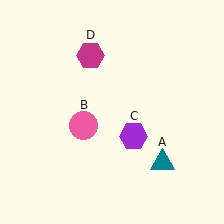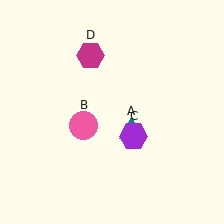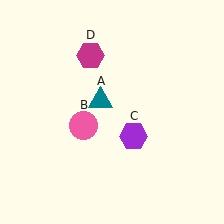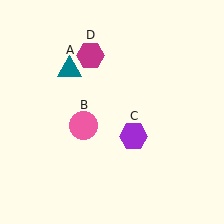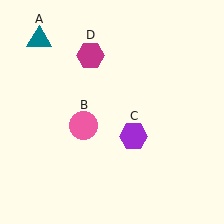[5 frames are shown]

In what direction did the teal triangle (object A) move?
The teal triangle (object A) moved up and to the left.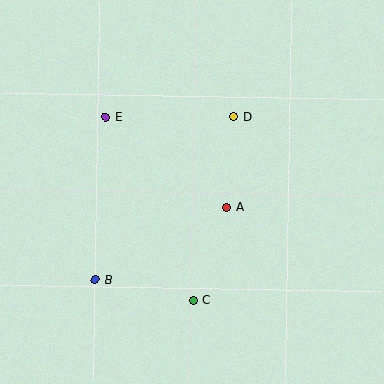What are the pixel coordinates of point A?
Point A is at (227, 207).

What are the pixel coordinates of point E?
Point E is at (106, 117).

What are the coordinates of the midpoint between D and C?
The midpoint between D and C is at (214, 208).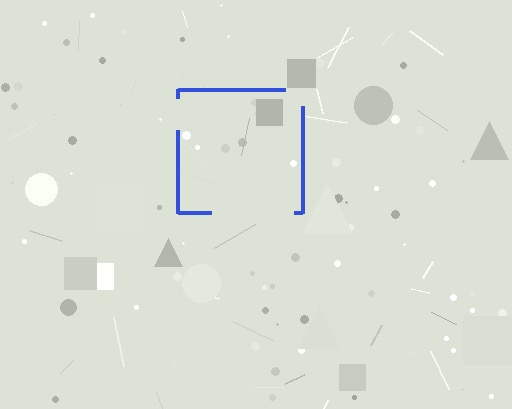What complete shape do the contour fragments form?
The contour fragments form a square.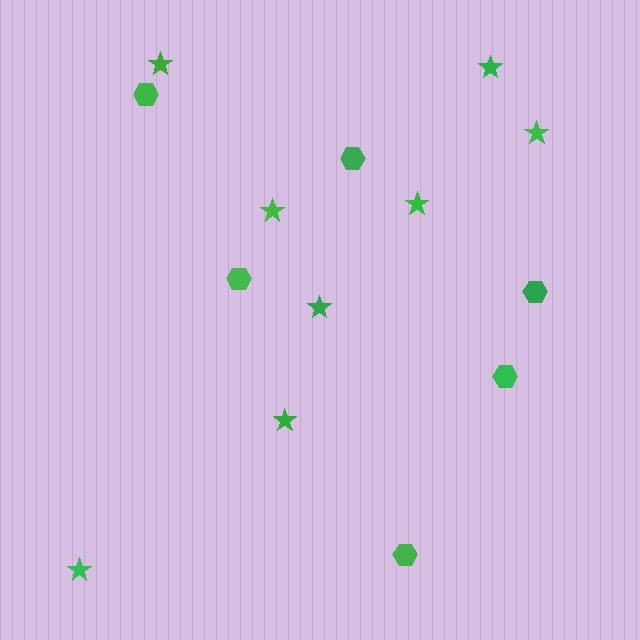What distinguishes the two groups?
There are 2 groups: one group of hexagons (6) and one group of stars (8).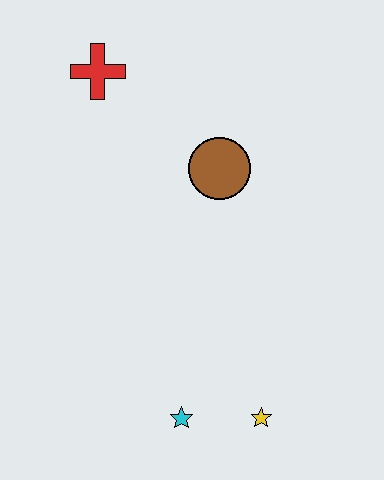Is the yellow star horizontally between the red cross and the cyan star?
No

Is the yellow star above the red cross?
No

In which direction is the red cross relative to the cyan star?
The red cross is above the cyan star.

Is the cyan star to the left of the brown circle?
Yes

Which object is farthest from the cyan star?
The red cross is farthest from the cyan star.